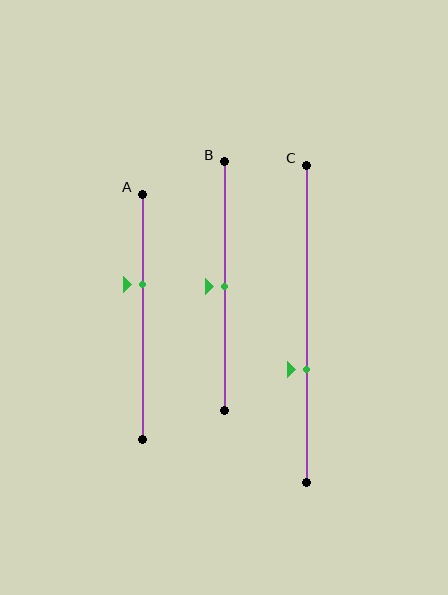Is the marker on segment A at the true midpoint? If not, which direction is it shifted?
No, the marker on segment A is shifted upward by about 13% of the segment length.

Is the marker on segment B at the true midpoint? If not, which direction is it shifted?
Yes, the marker on segment B is at the true midpoint.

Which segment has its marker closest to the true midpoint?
Segment B has its marker closest to the true midpoint.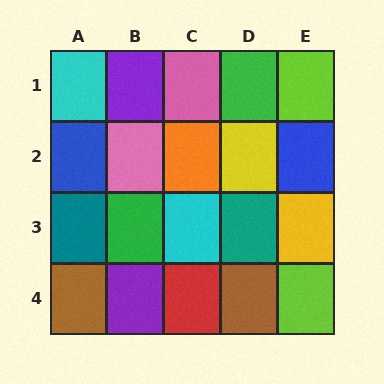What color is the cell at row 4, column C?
Red.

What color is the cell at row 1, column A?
Cyan.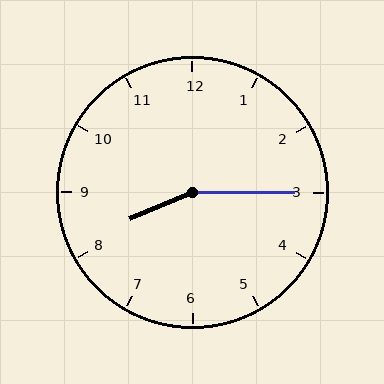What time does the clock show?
8:15.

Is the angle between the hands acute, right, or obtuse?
It is obtuse.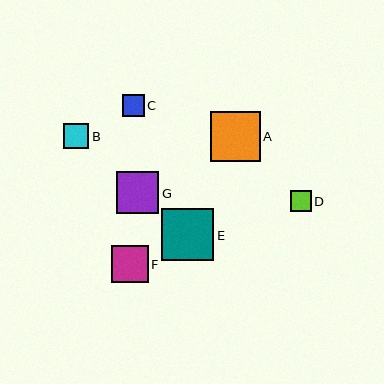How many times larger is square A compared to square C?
Square A is approximately 2.3 times the size of square C.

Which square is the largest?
Square E is the largest with a size of approximately 52 pixels.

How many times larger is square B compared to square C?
Square B is approximately 1.1 times the size of square C.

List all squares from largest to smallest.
From largest to smallest: E, A, G, F, B, C, D.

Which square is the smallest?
Square D is the smallest with a size of approximately 21 pixels.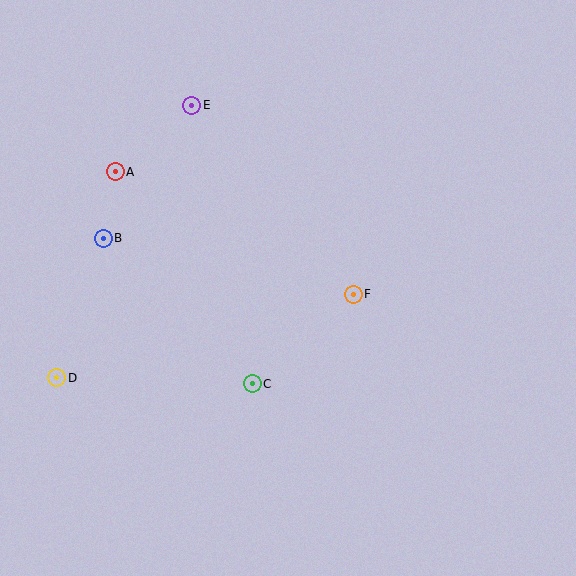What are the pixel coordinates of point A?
Point A is at (115, 172).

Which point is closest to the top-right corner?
Point F is closest to the top-right corner.